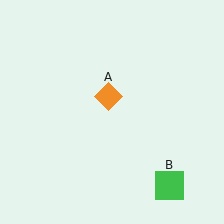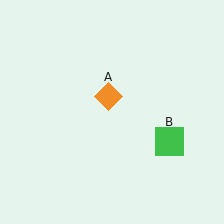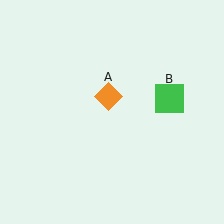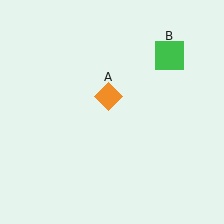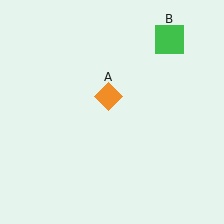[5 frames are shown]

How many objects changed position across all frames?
1 object changed position: green square (object B).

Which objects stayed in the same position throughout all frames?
Orange diamond (object A) remained stationary.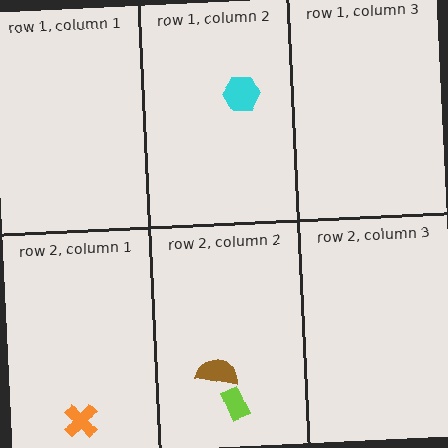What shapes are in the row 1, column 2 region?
The cyan hexagon.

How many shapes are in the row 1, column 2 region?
1.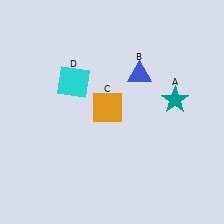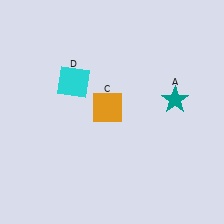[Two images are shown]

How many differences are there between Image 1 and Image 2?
There is 1 difference between the two images.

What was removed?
The blue triangle (B) was removed in Image 2.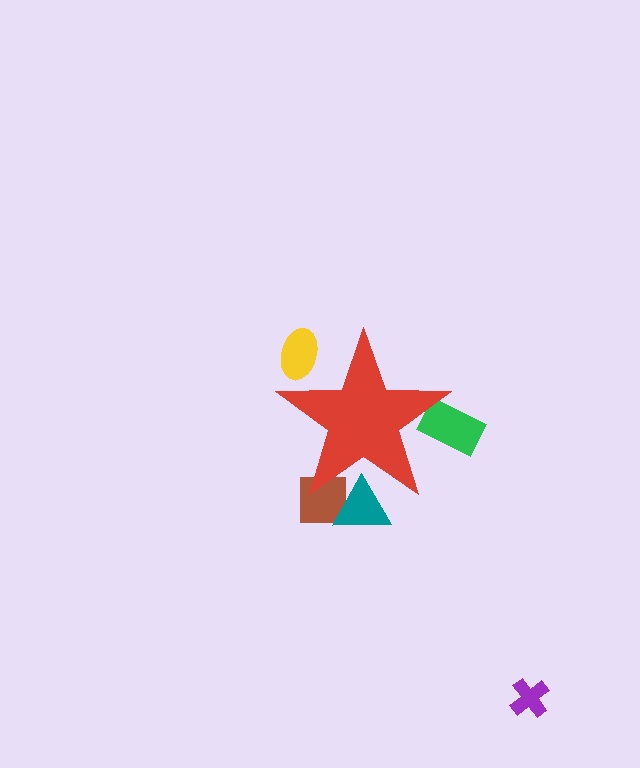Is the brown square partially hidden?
Yes, the brown square is partially hidden behind the red star.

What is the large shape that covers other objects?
A red star.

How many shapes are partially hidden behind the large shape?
4 shapes are partially hidden.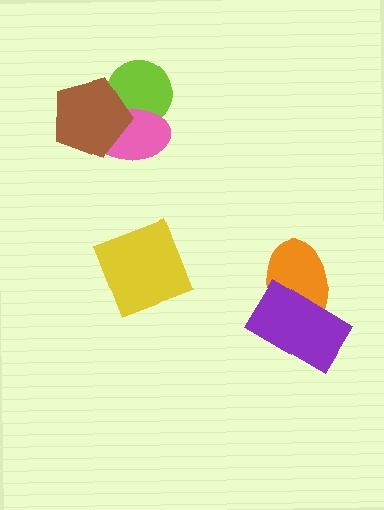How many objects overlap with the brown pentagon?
2 objects overlap with the brown pentagon.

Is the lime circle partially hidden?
Yes, it is partially covered by another shape.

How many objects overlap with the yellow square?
0 objects overlap with the yellow square.